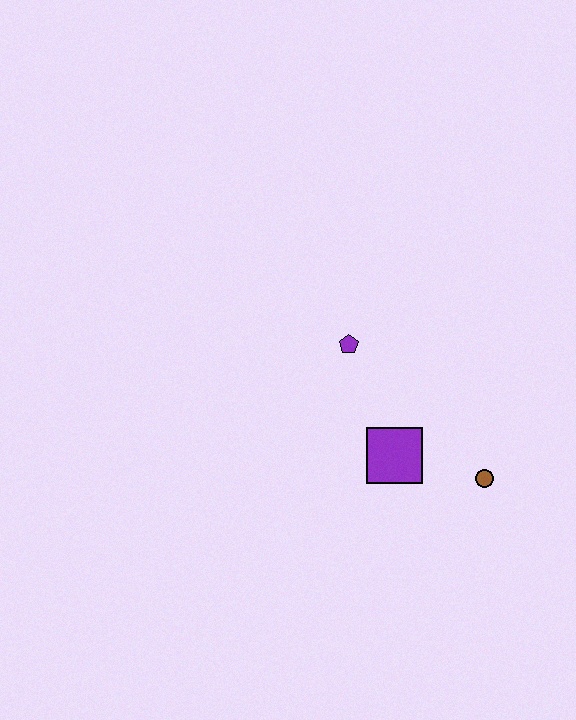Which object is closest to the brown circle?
The purple square is closest to the brown circle.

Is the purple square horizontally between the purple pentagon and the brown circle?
Yes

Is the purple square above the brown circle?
Yes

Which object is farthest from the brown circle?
The purple pentagon is farthest from the brown circle.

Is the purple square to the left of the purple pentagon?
No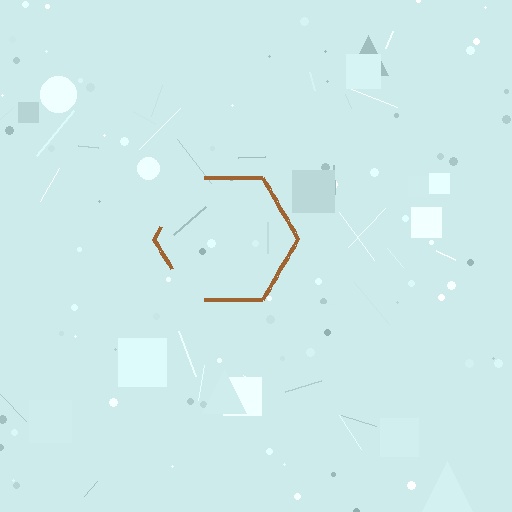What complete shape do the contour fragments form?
The contour fragments form a hexagon.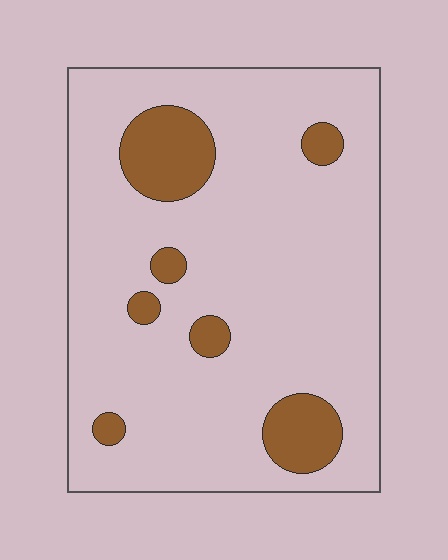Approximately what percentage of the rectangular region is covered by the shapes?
Approximately 15%.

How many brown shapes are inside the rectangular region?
7.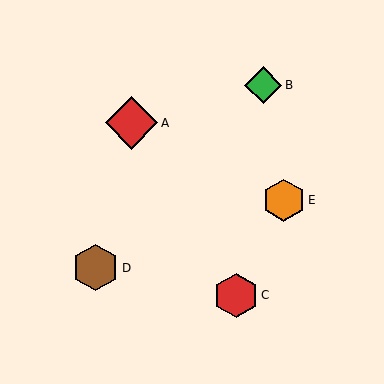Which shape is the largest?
The red diamond (labeled A) is the largest.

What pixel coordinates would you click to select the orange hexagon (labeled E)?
Click at (284, 200) to select the orange hexagon E.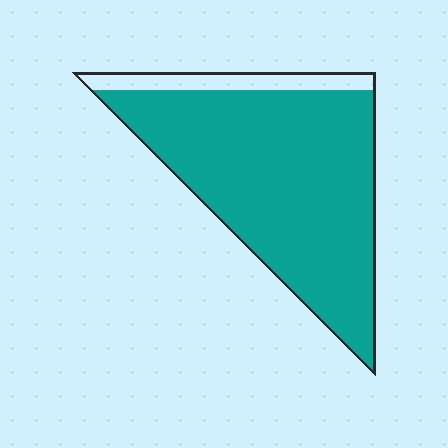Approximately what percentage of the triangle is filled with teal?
Approximately 90%.